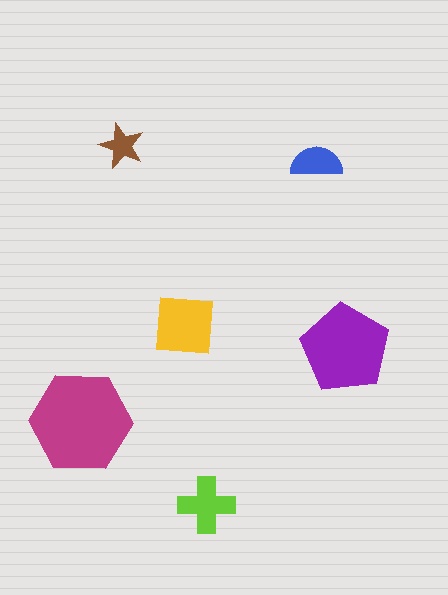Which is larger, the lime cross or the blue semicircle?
The lime cross.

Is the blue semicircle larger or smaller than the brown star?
Larger.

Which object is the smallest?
The brown star.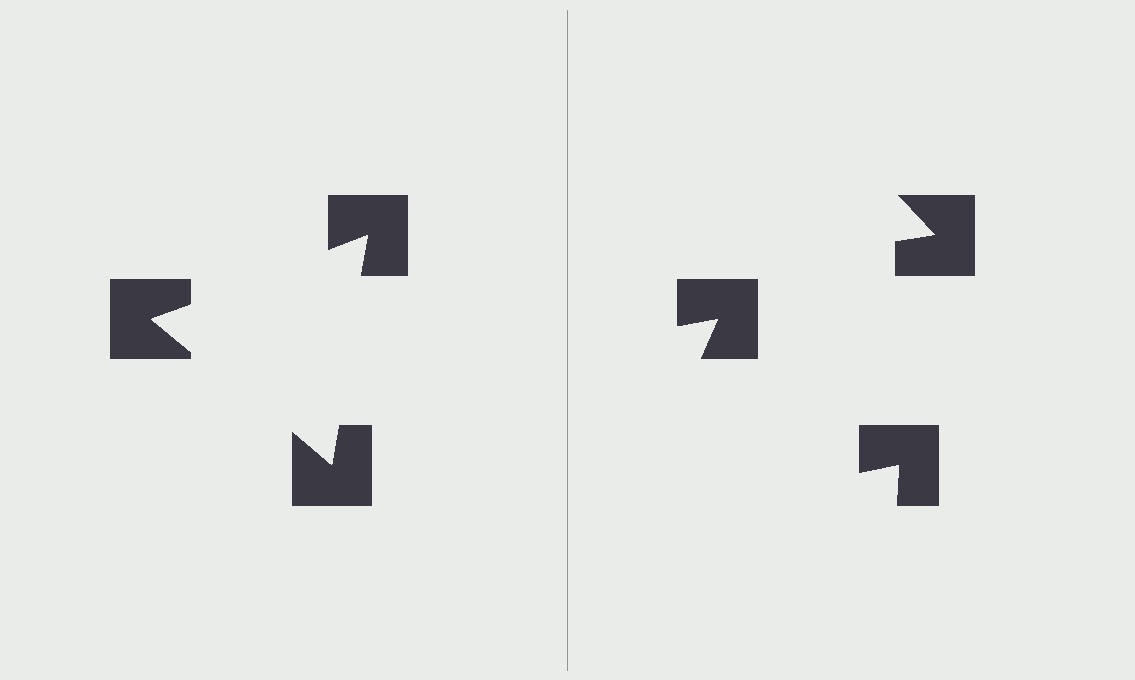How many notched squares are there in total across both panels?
6 — 3 on each side.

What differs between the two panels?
The notched squares are positioned identically on both sides; only the wedge orientations differ. On the left they align to a triangle; on the right they are misaligned.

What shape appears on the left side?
An illusory triangle.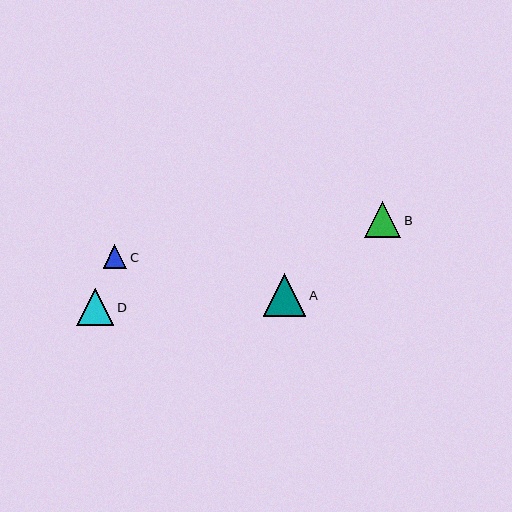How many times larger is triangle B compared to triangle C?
Triangle B is approximately 1.5 times the size of triangle C.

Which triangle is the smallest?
Triangle C is the smallest with a size of approximately 24 pixels.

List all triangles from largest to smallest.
From largest to smallest: A, D, B, C.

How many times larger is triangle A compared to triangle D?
Triangle A is approximately 1.2 times the size of triangle D.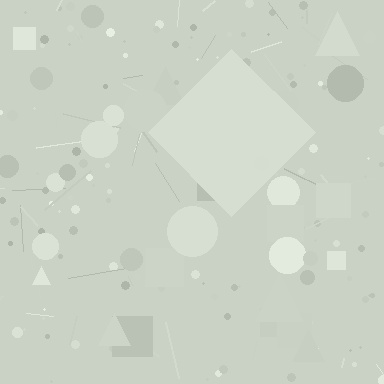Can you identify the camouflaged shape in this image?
The camouflaged shape is a diamond.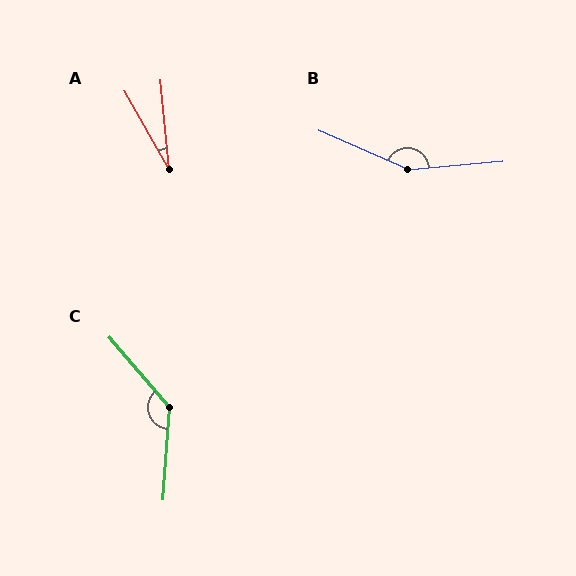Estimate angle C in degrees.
Approximately 135 degrees.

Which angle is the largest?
B, at approximately 151 degrees.